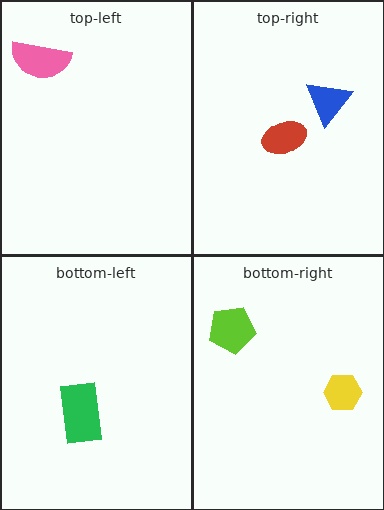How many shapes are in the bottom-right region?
2.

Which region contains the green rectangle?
The bottom-left region.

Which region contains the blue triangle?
The top-right region.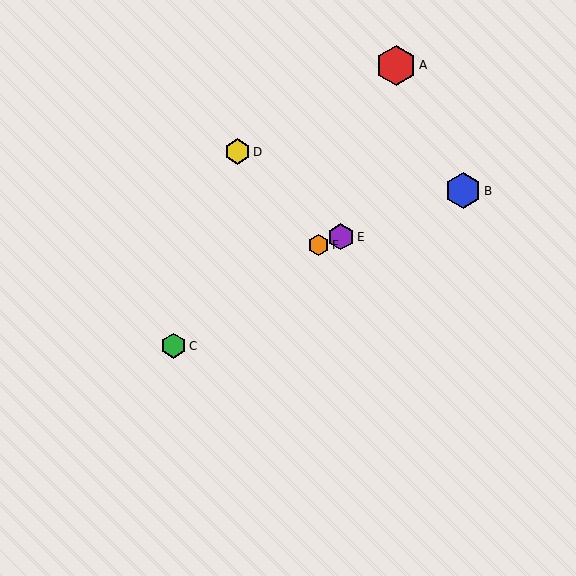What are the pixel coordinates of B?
Object B is at (463, 191).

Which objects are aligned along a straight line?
Objects B, E, F are aligned along a straight line.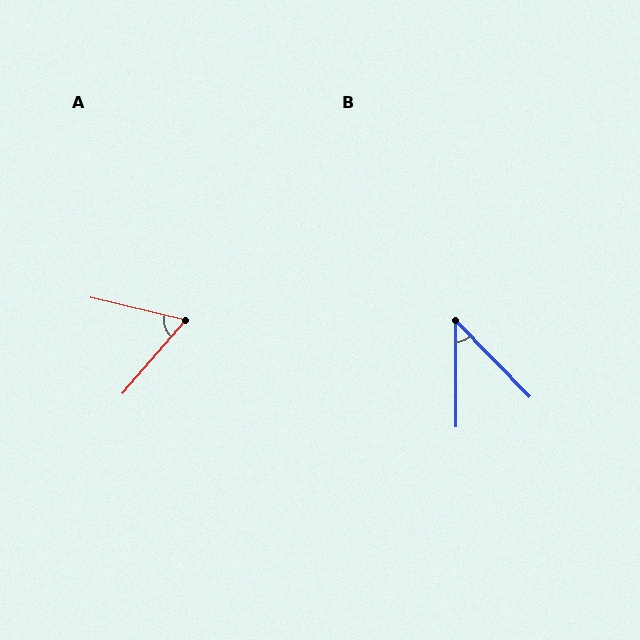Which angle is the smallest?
B, at approximately 44 degrees.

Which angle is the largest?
A, at approximately 62 degrees.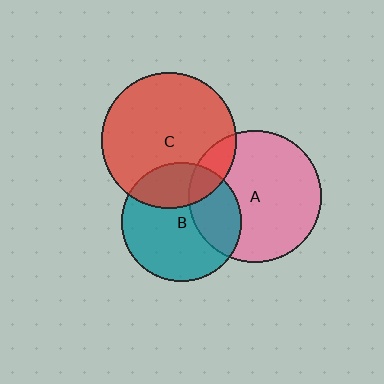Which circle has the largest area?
Circle C (red).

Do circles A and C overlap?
Yes.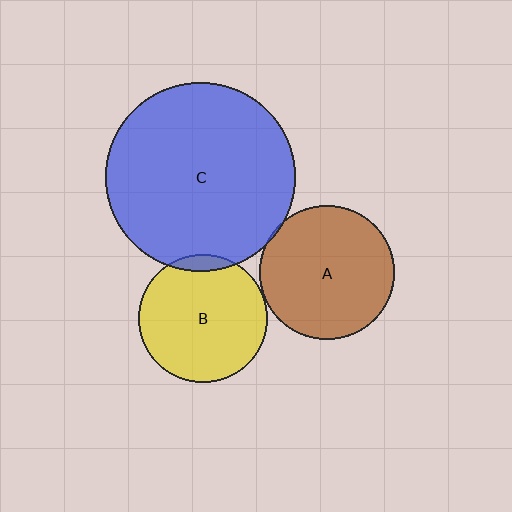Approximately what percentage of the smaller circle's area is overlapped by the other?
Approximately 5%.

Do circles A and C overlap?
Yes.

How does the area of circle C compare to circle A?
Approximately 2.0 times.